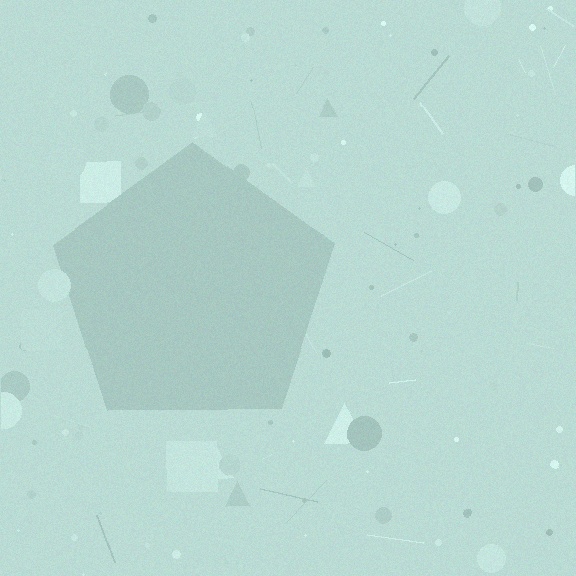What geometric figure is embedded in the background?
A pentagon is embedded in the background.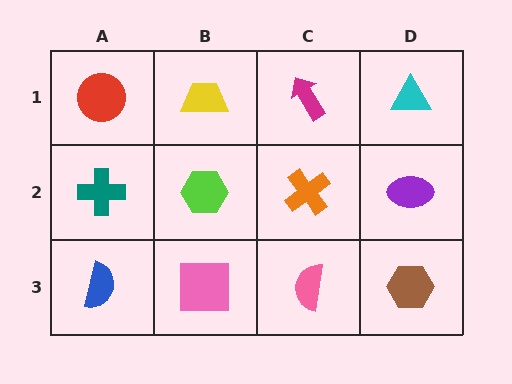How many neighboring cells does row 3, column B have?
3.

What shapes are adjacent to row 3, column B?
A lime hexagon (row 2, column B), a blue semicircle (row 3, column A), a pink semicircle (row 3, column C).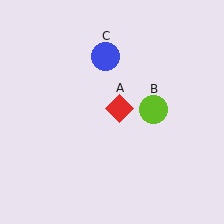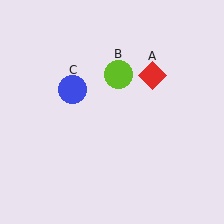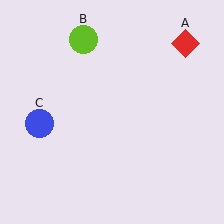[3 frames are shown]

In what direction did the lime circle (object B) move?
The lime circle (object B) moved up and to the left.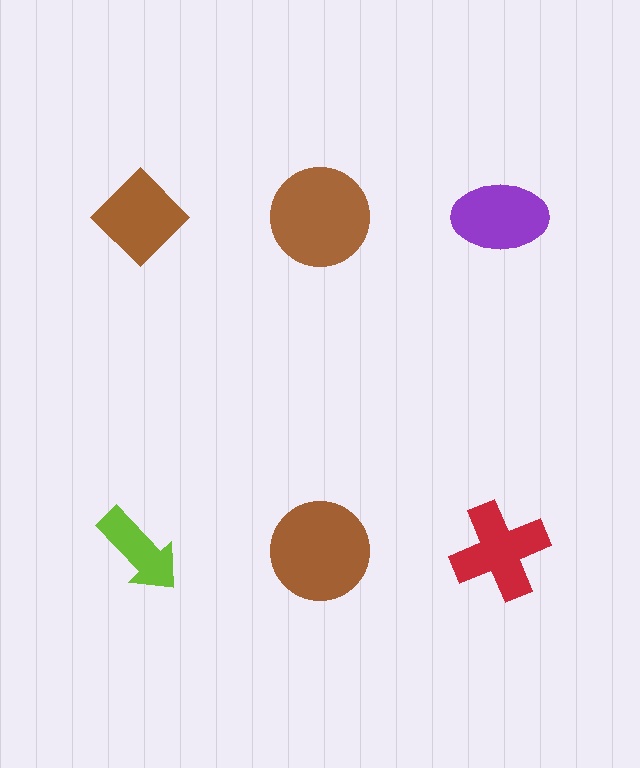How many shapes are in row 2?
3 shapes.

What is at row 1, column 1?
A brown diamond.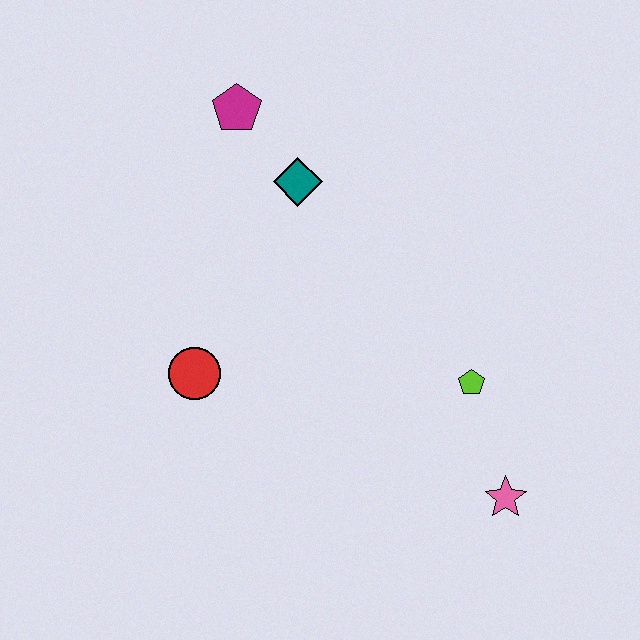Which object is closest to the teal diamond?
The magenta pentagon is closest to the teal diamond.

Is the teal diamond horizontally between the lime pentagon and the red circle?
Yes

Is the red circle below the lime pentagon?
No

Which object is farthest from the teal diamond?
The pink star is farthest from the teal diamond.